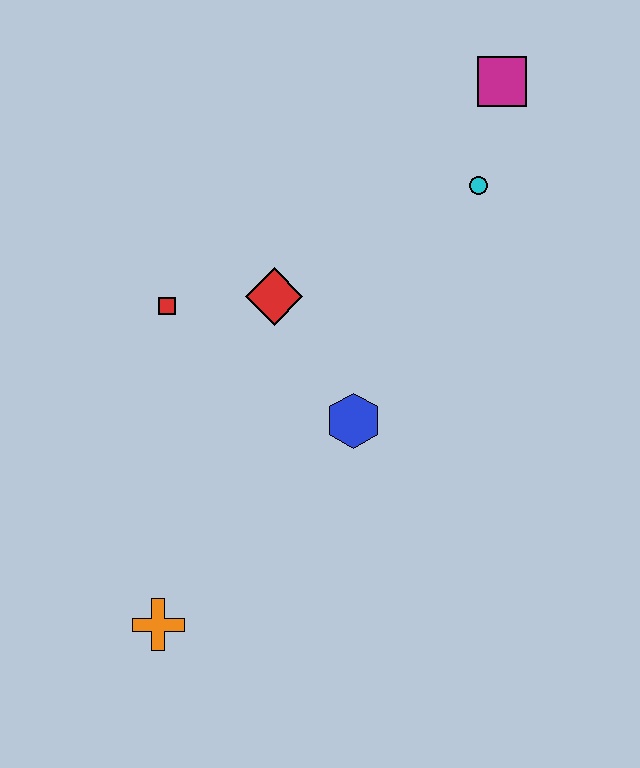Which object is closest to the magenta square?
The cyan circle is closest to the magenta square.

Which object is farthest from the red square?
The magenta square is farthest from the red square.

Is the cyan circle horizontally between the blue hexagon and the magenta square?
Yes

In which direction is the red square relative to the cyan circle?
The red square is to the left of the cyan circle.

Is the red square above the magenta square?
No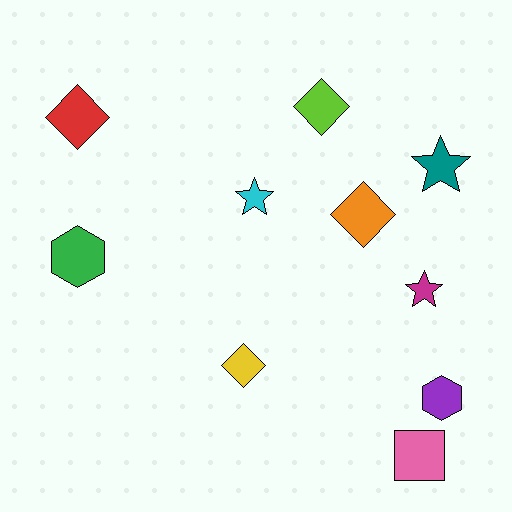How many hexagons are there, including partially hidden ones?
There are 2 hexagons.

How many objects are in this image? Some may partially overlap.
There are 10 objects.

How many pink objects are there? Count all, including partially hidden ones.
There is 1 pink object.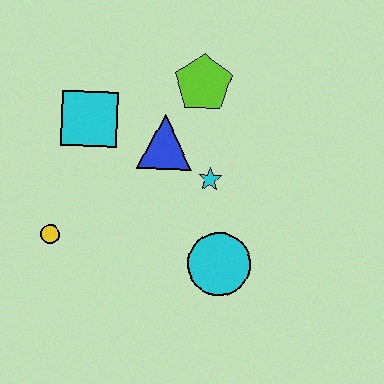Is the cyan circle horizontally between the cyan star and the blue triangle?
No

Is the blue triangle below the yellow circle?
No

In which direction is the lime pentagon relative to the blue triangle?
The lime pentagon is above the blue triangle.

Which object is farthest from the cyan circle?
The cyan square is farthest from the cyan circle.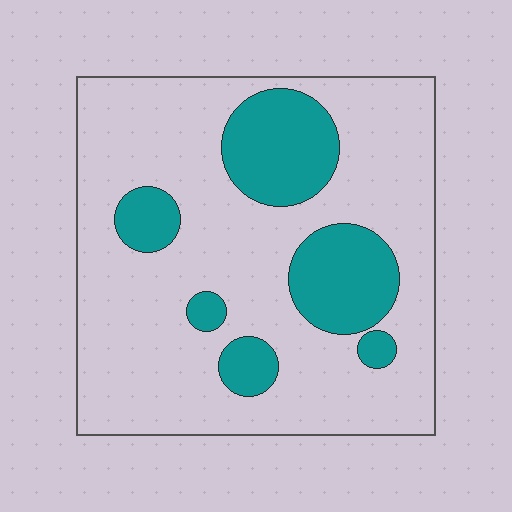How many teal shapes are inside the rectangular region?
6.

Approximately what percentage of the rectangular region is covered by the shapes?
Approximately 25%.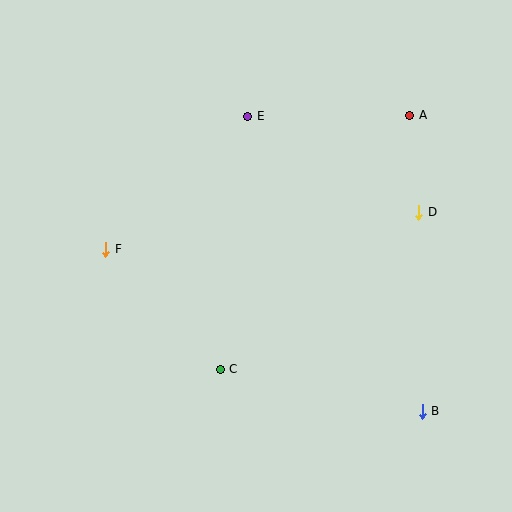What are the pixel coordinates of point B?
Point B is at (422, 411).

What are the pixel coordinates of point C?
Point C is at (220, 369).